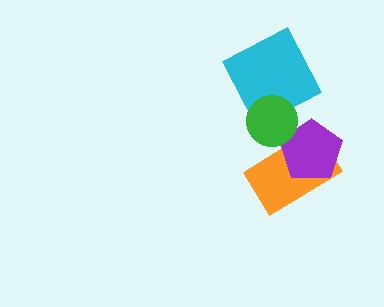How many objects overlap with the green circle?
3 objects overlap with the green circle.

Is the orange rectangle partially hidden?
Yes, it is partially covered by another shape.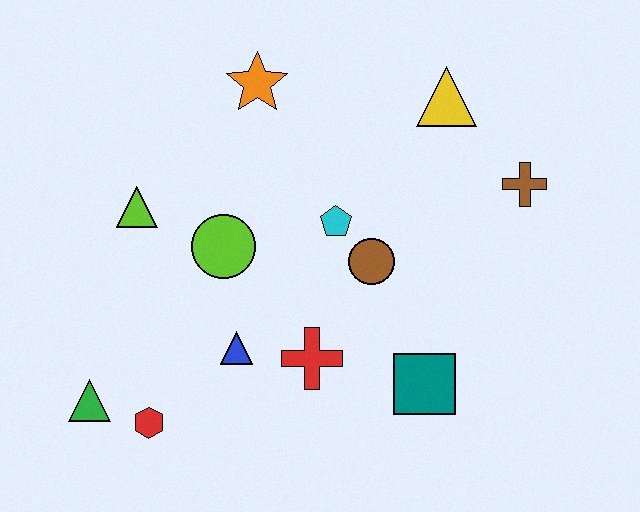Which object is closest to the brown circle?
The cyan pentagon is closest to the brown circle.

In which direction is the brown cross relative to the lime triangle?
The brown cross is to the right of the lime triangle.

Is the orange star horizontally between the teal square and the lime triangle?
Yes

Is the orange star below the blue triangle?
No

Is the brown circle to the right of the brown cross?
No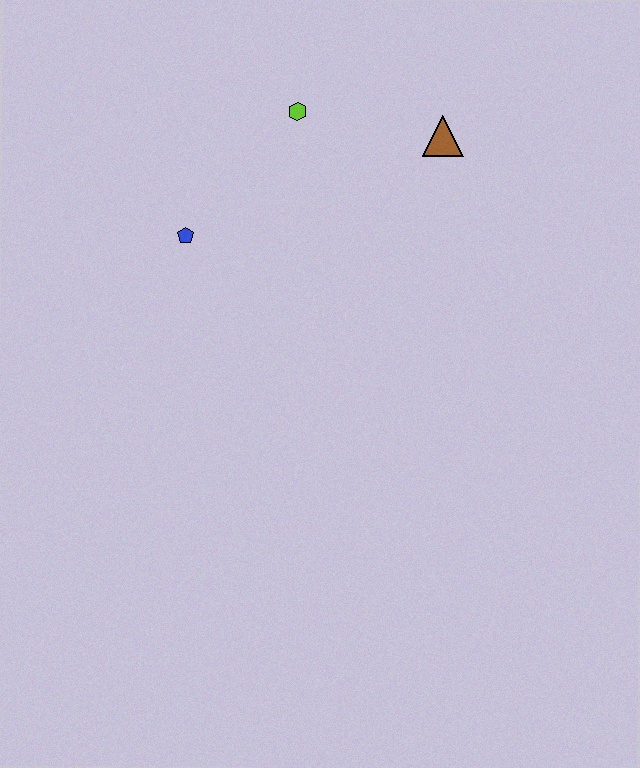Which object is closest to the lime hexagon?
The brown triangle is closest to the lime hexagon.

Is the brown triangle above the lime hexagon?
No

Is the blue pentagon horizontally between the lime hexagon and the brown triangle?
No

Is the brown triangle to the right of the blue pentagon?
Yes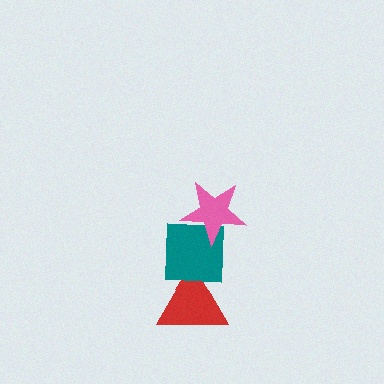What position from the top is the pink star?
The pink star is 1st from the top.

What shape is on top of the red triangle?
The teal square is on top of the red triangle.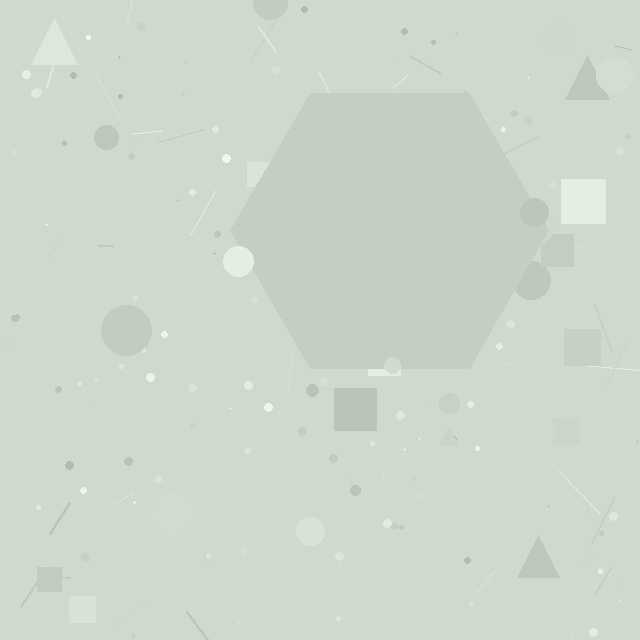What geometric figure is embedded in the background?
A hexagon is embedded in the background.